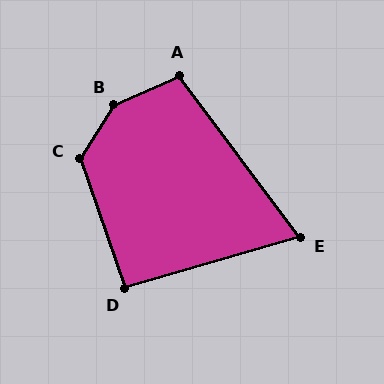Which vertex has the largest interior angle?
B, at approximately 146 degrees.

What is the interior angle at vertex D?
Approximately 93 degrees (approximately right).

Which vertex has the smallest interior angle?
E, at approximately 70 degrees.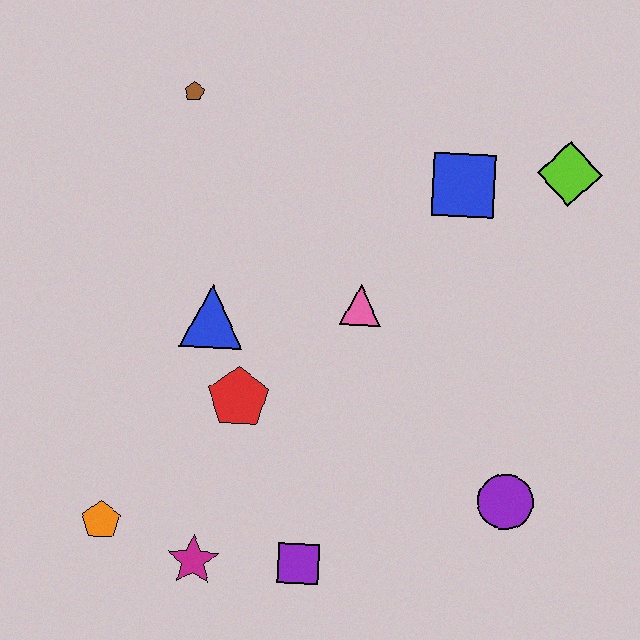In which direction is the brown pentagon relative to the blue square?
The brown pentagon is to the left of the blue square.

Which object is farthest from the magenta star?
The lime diamond is farthest from the magenta star.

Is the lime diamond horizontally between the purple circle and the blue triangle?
No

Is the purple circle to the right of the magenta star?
Yes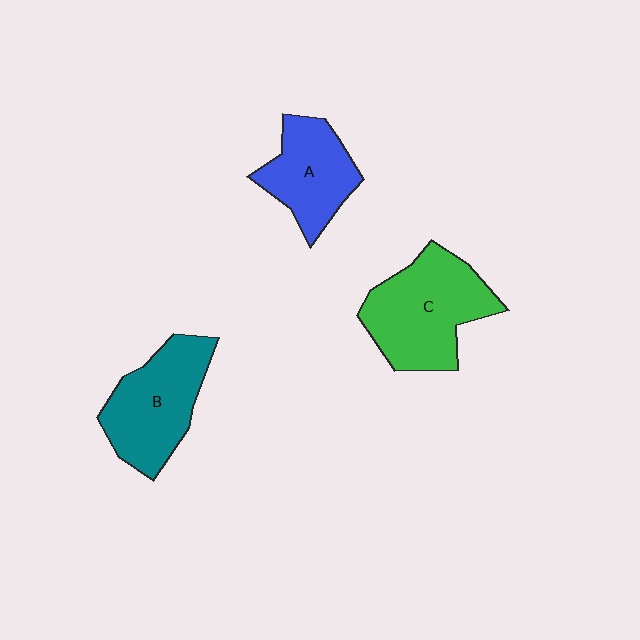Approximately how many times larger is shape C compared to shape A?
Approximately 1.4 times.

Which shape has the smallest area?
Shape A (blue).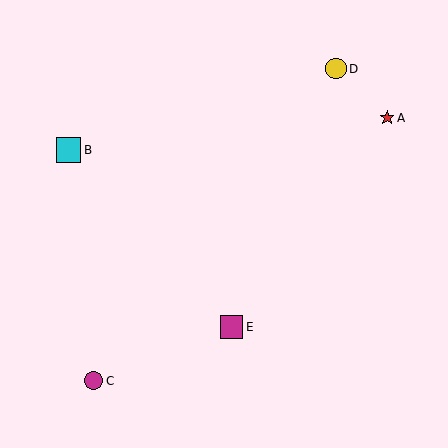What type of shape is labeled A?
Shape A is a red star.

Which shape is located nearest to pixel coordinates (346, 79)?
The yellow circle (labeled D) at (336, 69) is nearest to that location.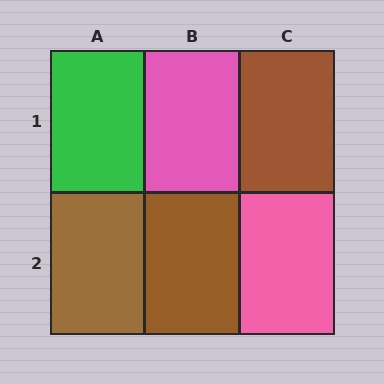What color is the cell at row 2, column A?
Brown.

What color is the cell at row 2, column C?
Pink.